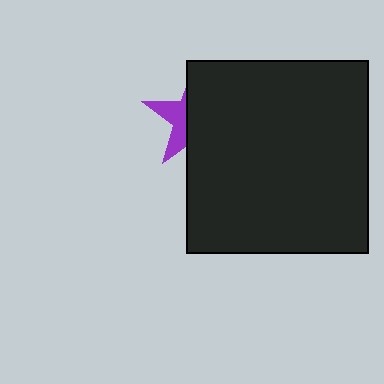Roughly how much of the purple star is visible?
A small part of it is visible (roughly 33%).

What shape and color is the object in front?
The object in front is a black rectangle.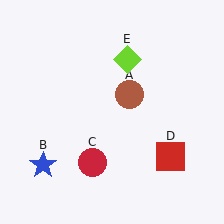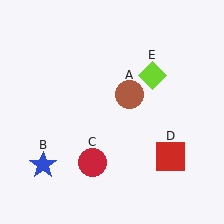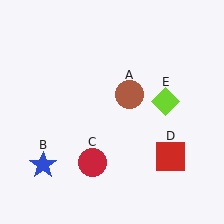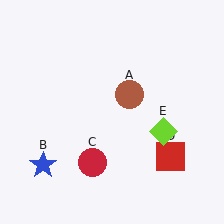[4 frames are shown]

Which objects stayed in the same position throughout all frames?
Brown circle (object A) and blue star (object B) and red circle (object C) and red square (object D) remained stationary.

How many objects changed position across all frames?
1 object changed position: lime diamond (object E).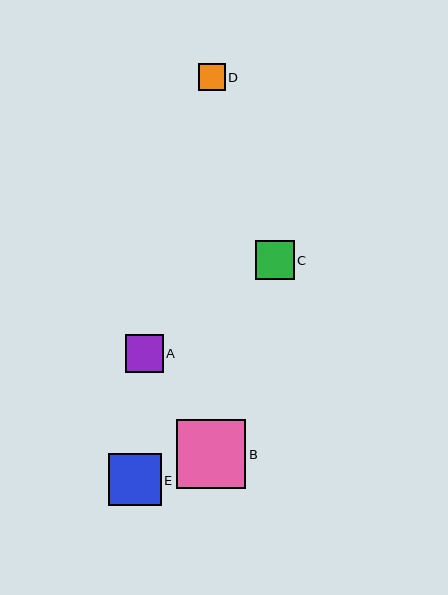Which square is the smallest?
Square D is the smallest with a size of approximately 27 pixels.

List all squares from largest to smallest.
From largest to smallest: B, E, C, A, D.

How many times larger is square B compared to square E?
Square B is approximately 1.3 times the size of square E.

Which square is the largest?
Square B is the largest with a size of approximately 69 pixels.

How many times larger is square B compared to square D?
Square B is approximately 2.6 times the size of square D.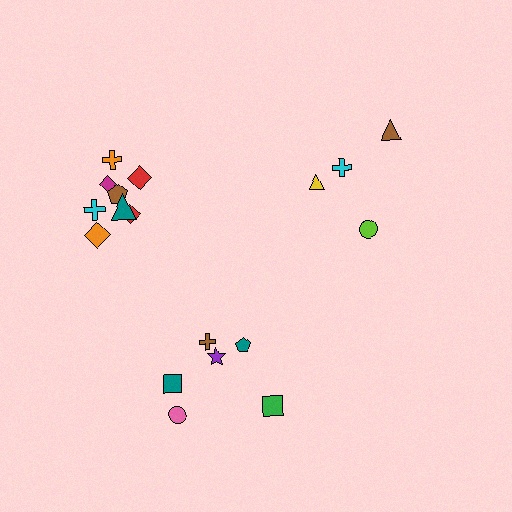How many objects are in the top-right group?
There are 4 objects.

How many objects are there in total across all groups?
There are 18 objects.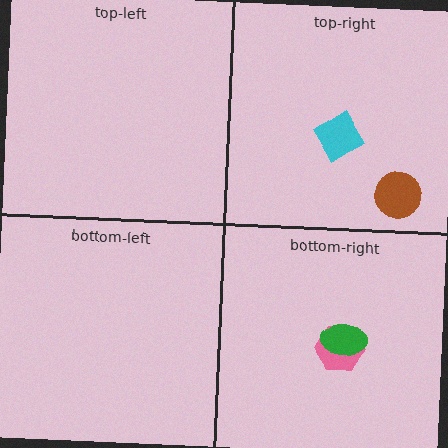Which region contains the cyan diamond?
The top-right region.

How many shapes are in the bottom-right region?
2.